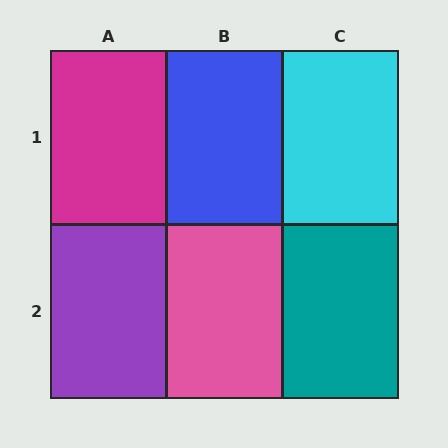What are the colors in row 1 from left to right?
Magenta, blue, cyan.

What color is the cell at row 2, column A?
Purple.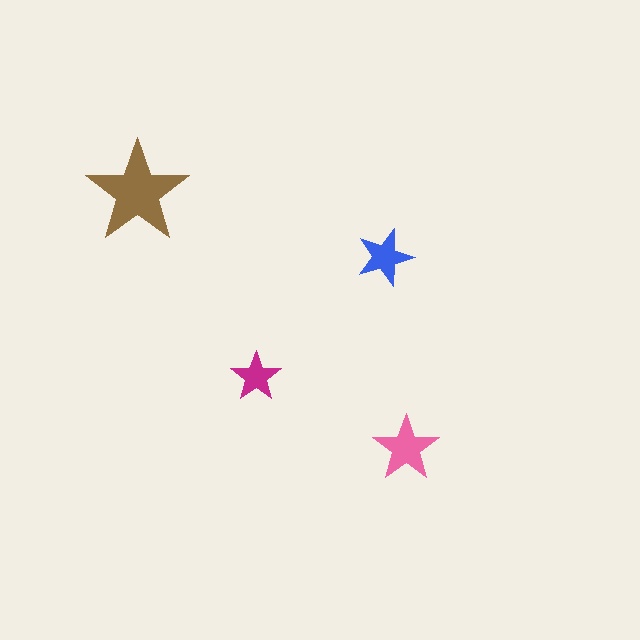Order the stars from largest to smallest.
the brown one, the pink one, the blue one, the magenta one.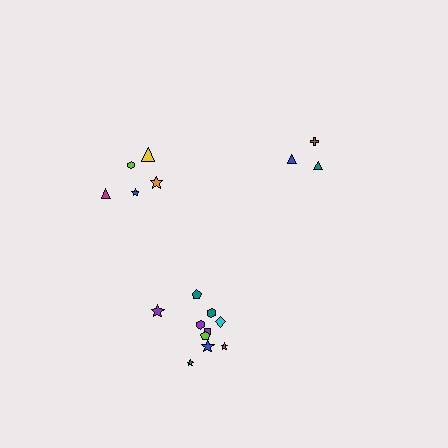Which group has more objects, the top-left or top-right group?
The top-left group.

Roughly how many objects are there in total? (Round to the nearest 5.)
Roughly 20 objects in total.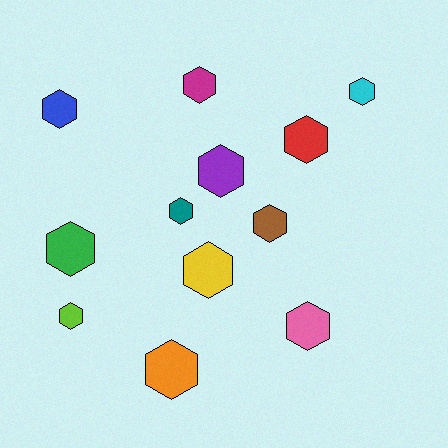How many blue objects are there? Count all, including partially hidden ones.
There is 1 blue object.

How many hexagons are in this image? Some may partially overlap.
There are 12 hexagons.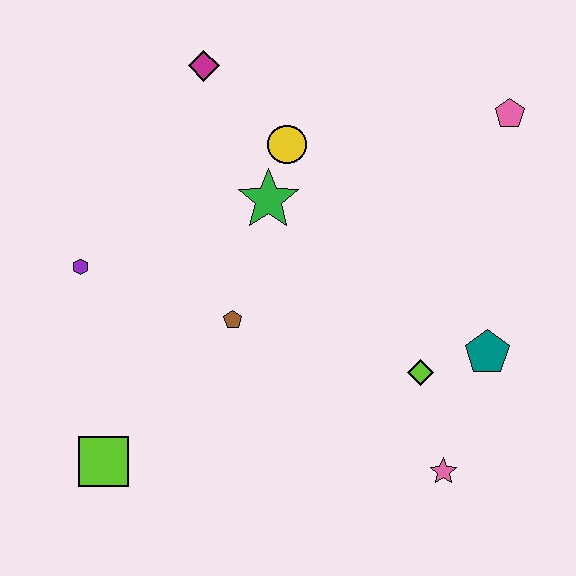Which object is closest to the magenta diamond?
The yellow circle is closest to the magenta diamond.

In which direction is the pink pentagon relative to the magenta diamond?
The pink pentagon is to the right of the magenta diamond.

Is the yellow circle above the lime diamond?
Yes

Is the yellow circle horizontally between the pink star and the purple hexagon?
Yes